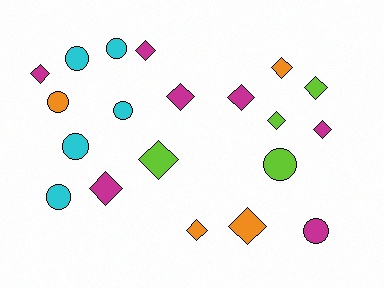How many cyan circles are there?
There are 5 cyan circles.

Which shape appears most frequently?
Diamond, with 12 objects.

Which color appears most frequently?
Magenta, with 7 objects.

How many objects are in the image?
There are 20 objects.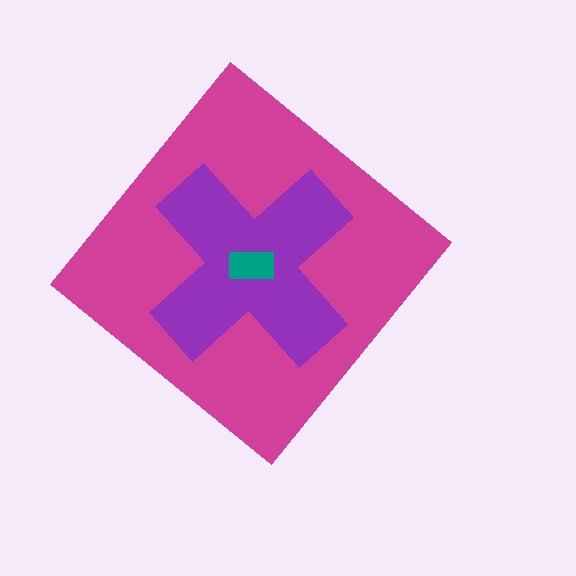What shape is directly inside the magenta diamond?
The purple cross.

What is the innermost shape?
The teal rectangle.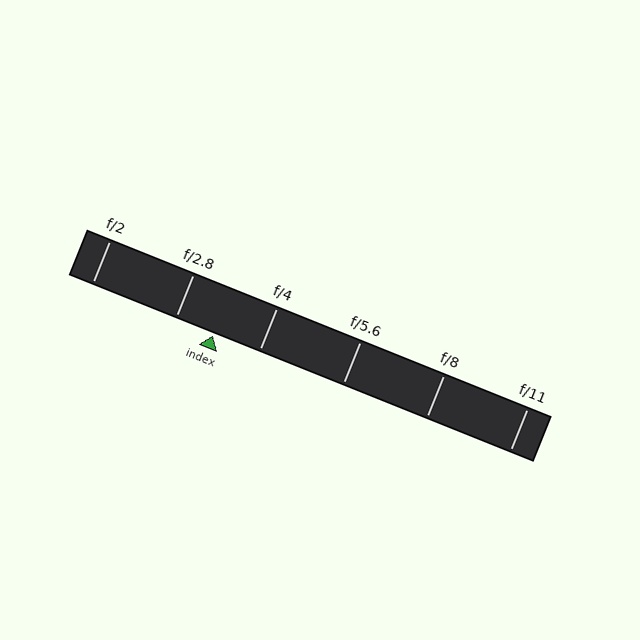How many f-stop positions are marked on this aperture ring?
There are 6 f-stop positions marked.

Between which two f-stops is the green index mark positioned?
The index mark is between f/2.8 and f/4.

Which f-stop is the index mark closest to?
The index mark is closest to f/2.8.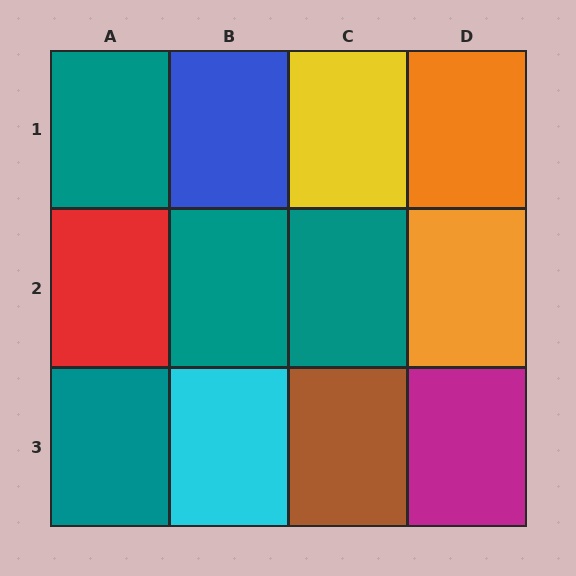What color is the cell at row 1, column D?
Orange.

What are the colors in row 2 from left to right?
Red, teal, teal, orange.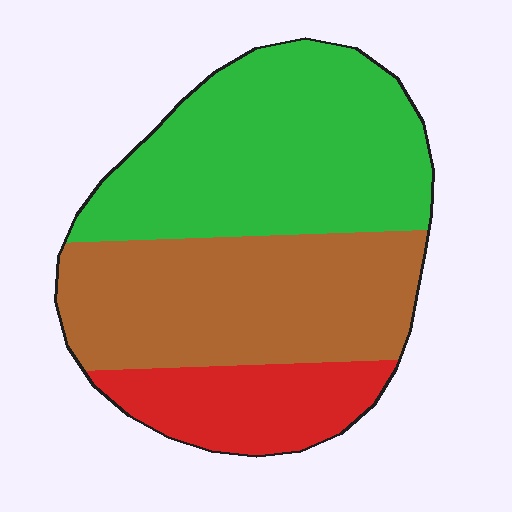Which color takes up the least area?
Red, at roughly 15%.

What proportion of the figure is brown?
Brown covers about 40% of the figure.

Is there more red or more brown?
Brown.